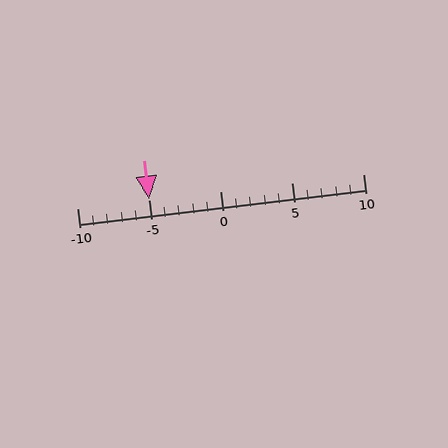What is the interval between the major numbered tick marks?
The major tick marks are spaced 5 units apart.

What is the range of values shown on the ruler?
The ruler shows values from -10 to 10.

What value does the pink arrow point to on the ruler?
The pink arrow points to approximately -5.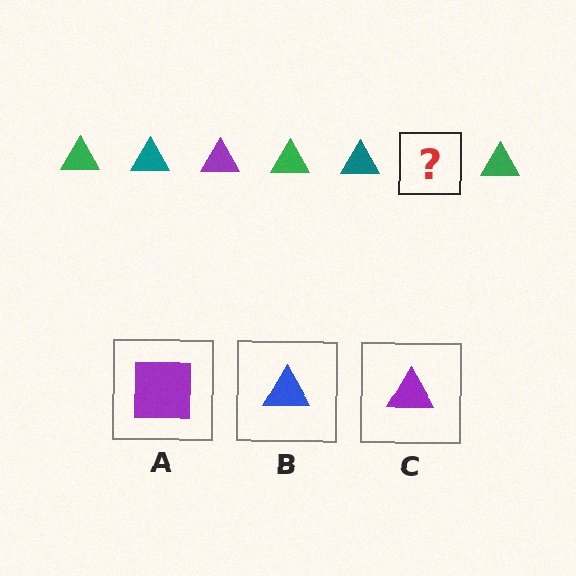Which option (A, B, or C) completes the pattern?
C.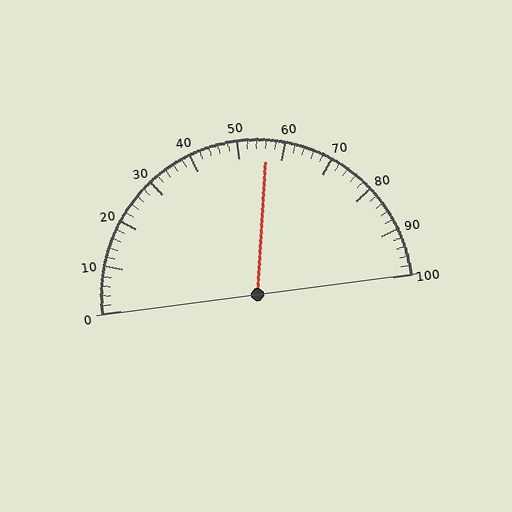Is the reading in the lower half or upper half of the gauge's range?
The reading is in the upper half of the range (0 to 100).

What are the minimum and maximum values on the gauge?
The gauge ranges from 0 to 100.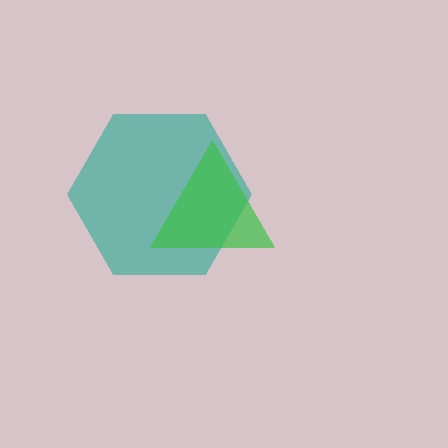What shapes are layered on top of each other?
The layered shapes are: a teal hexagon, a green triangle.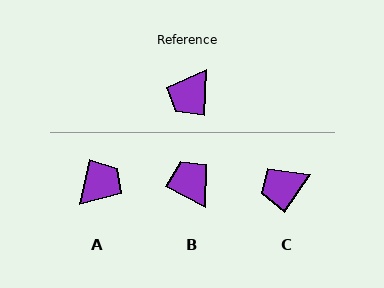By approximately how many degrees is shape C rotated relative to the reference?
Approximately 32 degrees clockwise.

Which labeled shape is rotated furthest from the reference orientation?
A, about 170 degrees away.